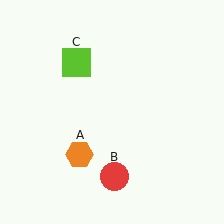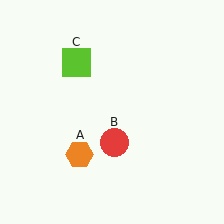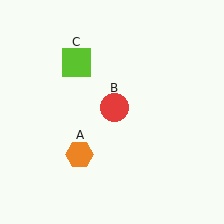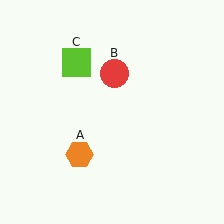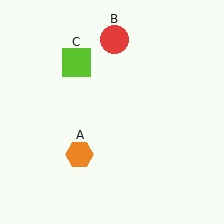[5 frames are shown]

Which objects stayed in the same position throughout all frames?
Orange hexagon (object A) and lime square (object C) remained stationary.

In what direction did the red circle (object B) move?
The red circle (object B) moved up.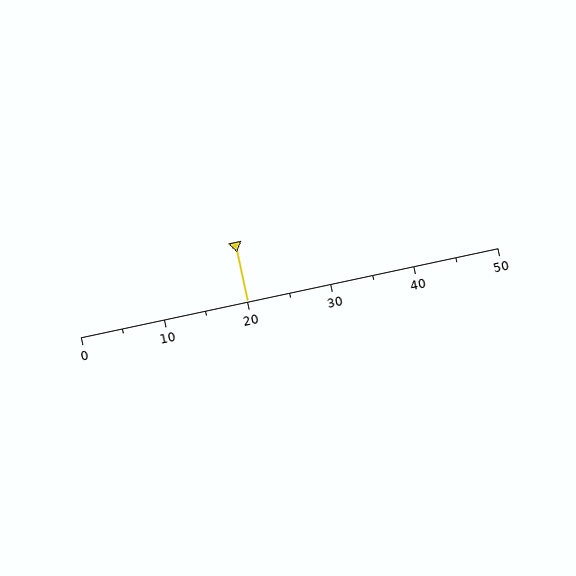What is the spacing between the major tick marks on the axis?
The major ticks are spaced 10 apart.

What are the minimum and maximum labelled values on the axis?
The axis runs from 0 to 50.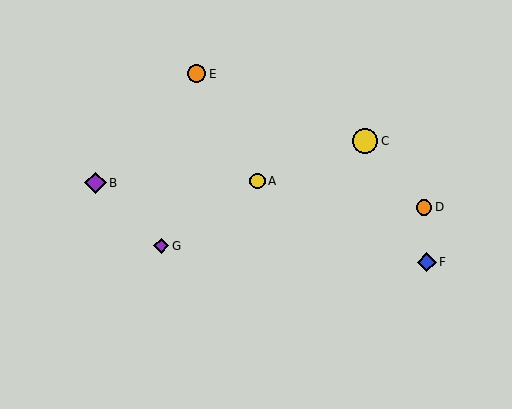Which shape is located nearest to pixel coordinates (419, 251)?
The blue diamond (labeled F) at (427, 262) is nearest to that location.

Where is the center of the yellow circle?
The center of the yellow circle is at (365, 141).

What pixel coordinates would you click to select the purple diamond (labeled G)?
Click at (161, 246) to select the purple diamond G.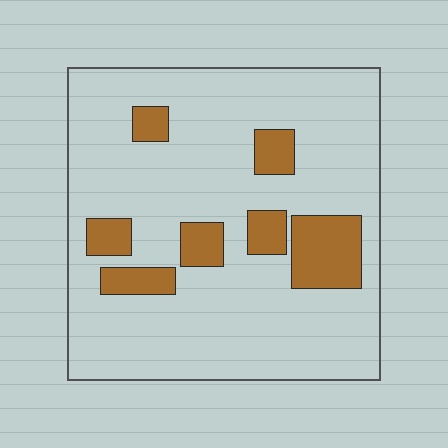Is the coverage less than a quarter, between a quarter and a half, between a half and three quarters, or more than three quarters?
Less than a quarter.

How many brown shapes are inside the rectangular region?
7.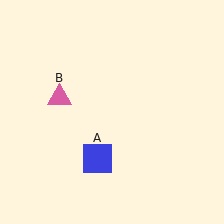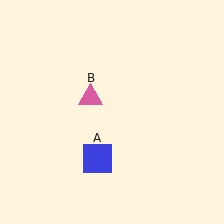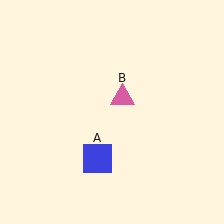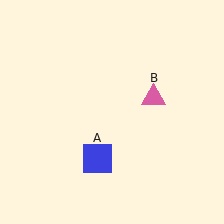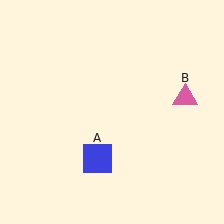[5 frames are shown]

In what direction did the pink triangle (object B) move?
The pink triangle (object B) moved right.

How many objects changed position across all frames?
1 object changed position: pink triangle (object B).